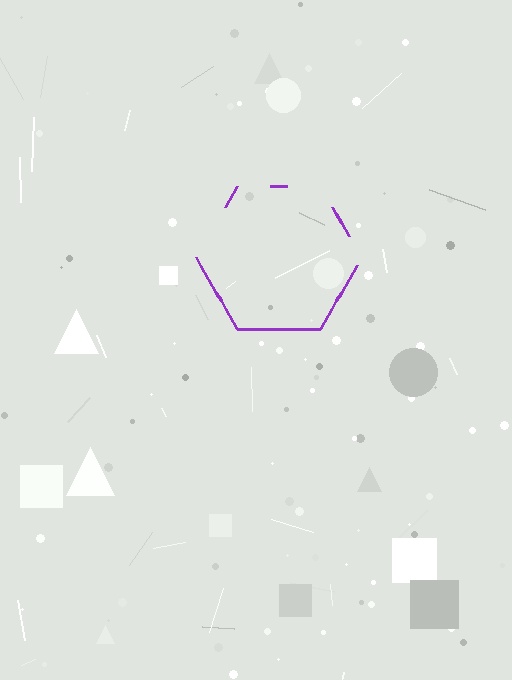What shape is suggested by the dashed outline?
The dashed outline suggests a hexagon.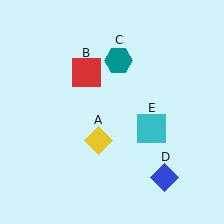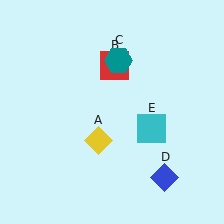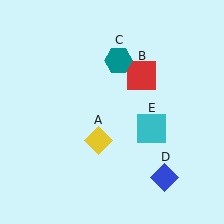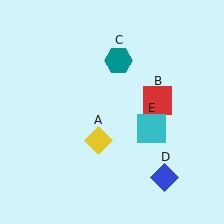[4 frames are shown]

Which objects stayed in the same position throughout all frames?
Yellow diamond (object A) and teal hexagon (object C) and blue diamond (object D) and cyan square (object E) remained stationary.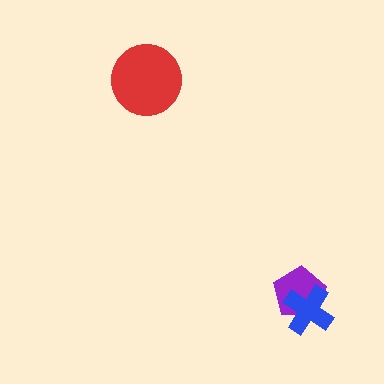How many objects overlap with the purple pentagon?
1 object overlaps with the purple pentagon.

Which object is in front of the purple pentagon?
The blue cross is in front of the purple pentagon.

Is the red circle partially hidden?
No, no other shape covers it.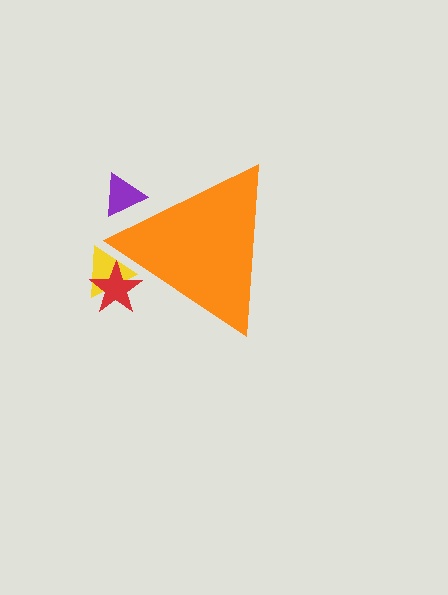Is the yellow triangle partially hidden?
Yes, the yellow triangle is partially hidden behind the orange triangle.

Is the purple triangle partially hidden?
Yes, the purple triangle is partially hidden behind the orange triangle.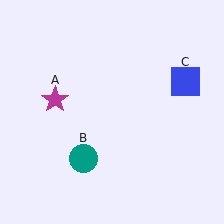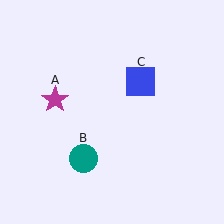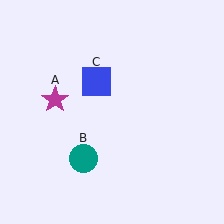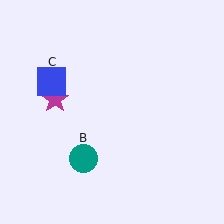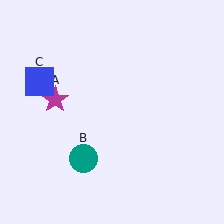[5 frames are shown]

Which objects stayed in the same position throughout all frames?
Magenta star (object A) and teal circle (object B) remained stationary.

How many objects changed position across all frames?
1 object changed position: blue square (object C).